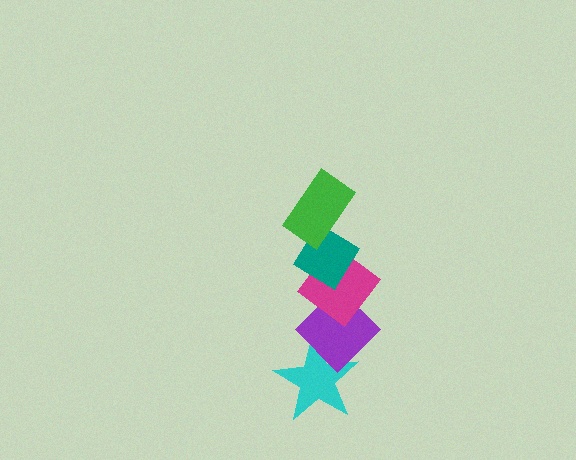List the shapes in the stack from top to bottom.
From top to bottom: the green rectangle, the teal diamond, the magenta diamond, the purple diamond, the cyan star.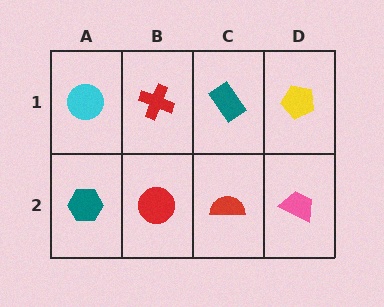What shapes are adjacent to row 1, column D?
A pink trapezoid (row 2, column D), a teal rectangle (row 1, column C).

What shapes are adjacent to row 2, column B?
A red cross (row 1, column B), a teal hexagon (row 2, column A), a red semicircle (row 2, column C).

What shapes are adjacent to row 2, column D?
A yellow pentagon (row 1, column D), a red semicircle (row 2, column C).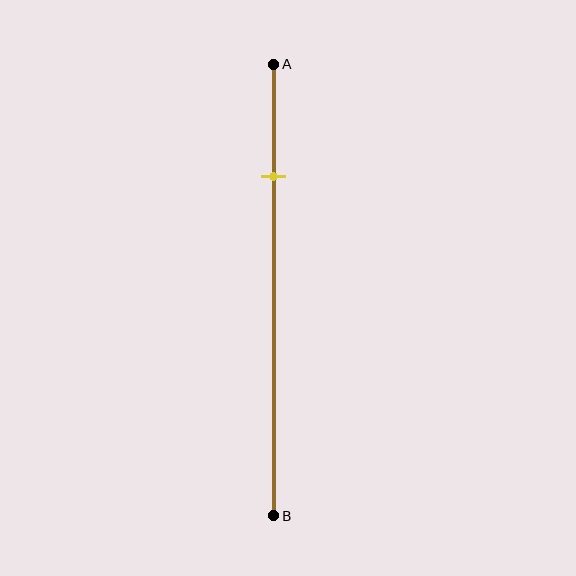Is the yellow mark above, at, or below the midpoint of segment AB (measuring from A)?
The yellow mark is above the midpoint of segment AB.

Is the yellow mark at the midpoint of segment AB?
No, the mark is at about 25% from A, not at the 50% midpoint.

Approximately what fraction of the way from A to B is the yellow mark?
The yellow mark is approximately 25% of the way from A to B.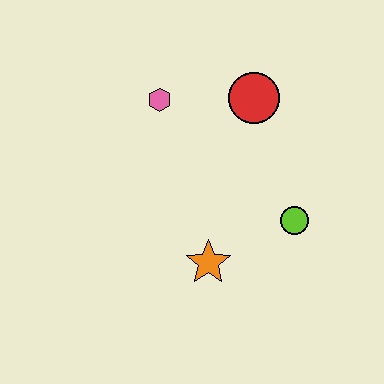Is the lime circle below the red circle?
Yes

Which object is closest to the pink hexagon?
The red circle is closest to the pink hexagon.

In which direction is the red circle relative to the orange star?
The red circle is above the orange star.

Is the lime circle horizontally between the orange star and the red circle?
No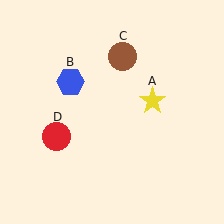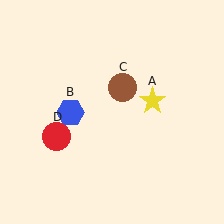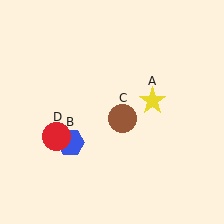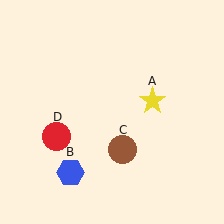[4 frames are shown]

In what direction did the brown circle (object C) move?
The brown circle (object C) moved down.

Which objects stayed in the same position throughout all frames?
Yellow star (object A) and red circle (object D) remained stationary.